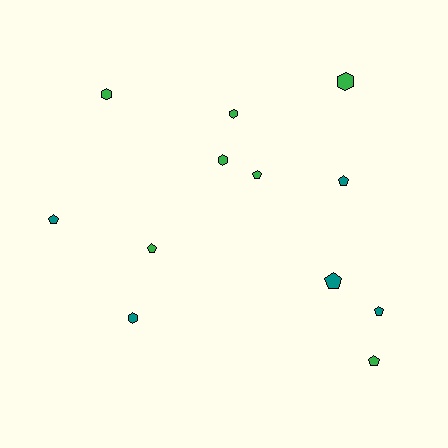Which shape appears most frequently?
Pentagon, with 7 objects.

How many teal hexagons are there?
There is 1 teal hexagon.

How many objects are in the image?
There are 12 objects.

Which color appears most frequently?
Green, with 7 objects.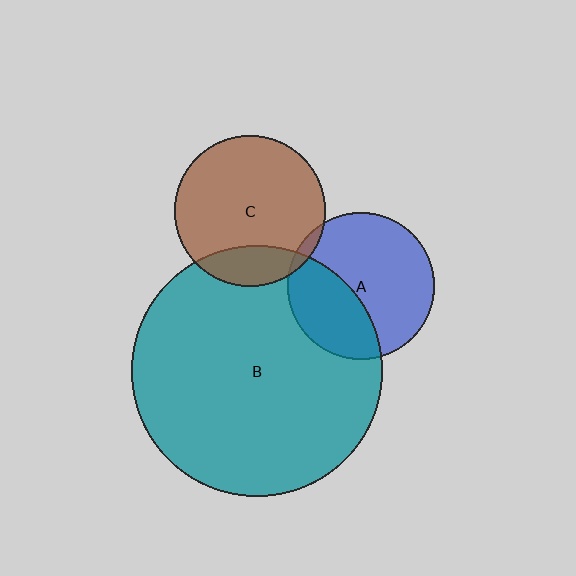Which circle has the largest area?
Circle B (teal).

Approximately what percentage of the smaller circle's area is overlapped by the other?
Approximately 20%.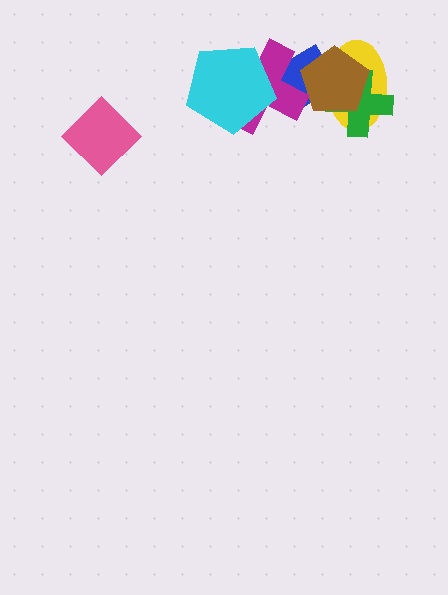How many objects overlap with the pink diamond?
0 objects overlap with the pink diamond.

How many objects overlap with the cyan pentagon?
1 object overlaps with the cyan pentagon.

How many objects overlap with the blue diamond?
4 objects overlap with the blue diamond.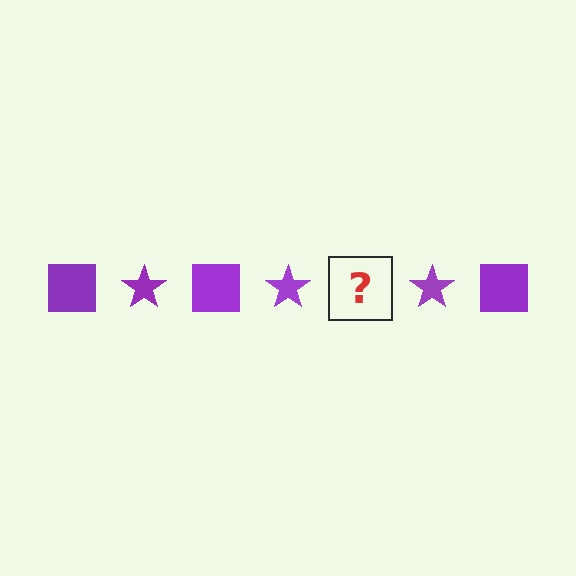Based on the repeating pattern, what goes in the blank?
The blank should be a purple square.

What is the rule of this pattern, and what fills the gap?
The rule is that the pattern cycles through square, star shapes in purple. The gap should be filled with a purple square.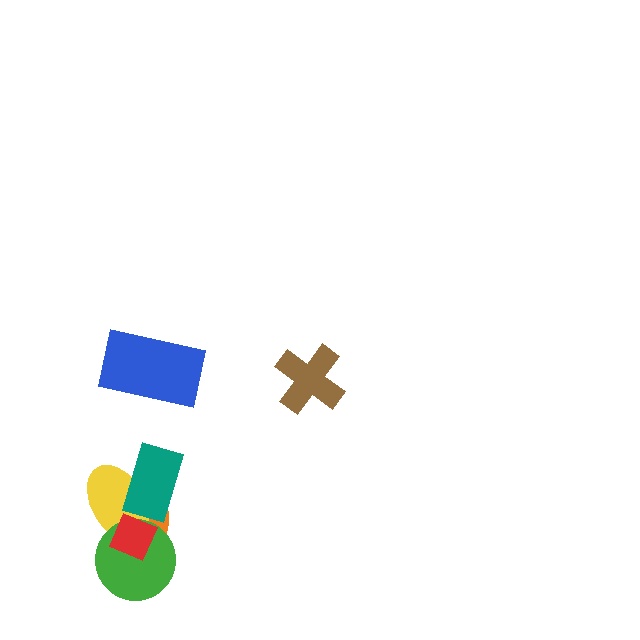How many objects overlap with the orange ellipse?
4 objects overlap with the orange ellipse.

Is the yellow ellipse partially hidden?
Yes, it is partially covered by another shape.